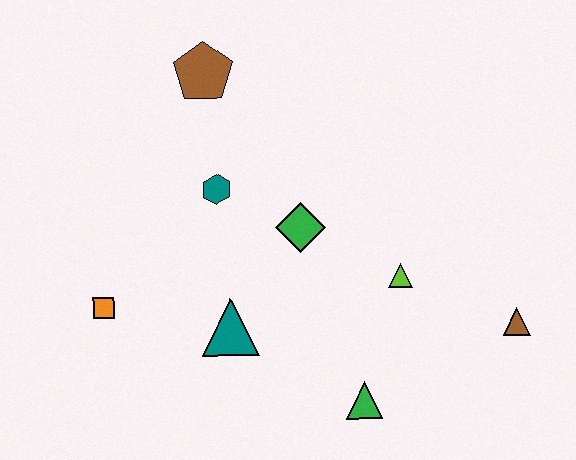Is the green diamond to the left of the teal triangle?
No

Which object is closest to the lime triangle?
The green diamond is closest to the lime triangle.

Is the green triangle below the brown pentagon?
Yes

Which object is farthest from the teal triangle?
The brown triangle is farthest from the teal triangle.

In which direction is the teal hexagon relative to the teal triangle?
The teal hexagon is above the teal triangle.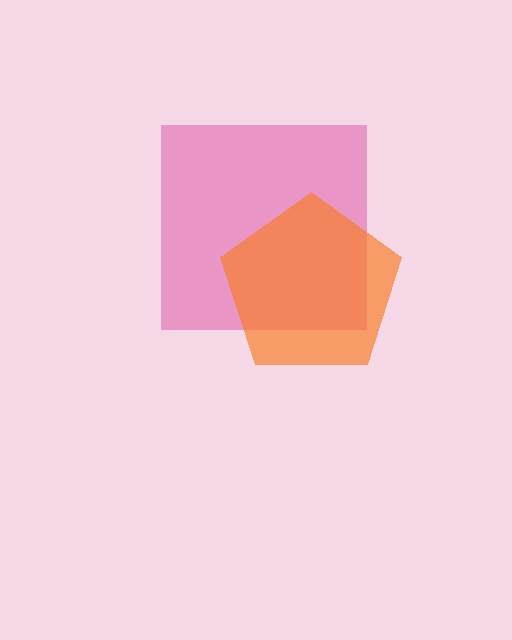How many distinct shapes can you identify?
There are 2 distinct shapes: a pink square, an orange pentagon.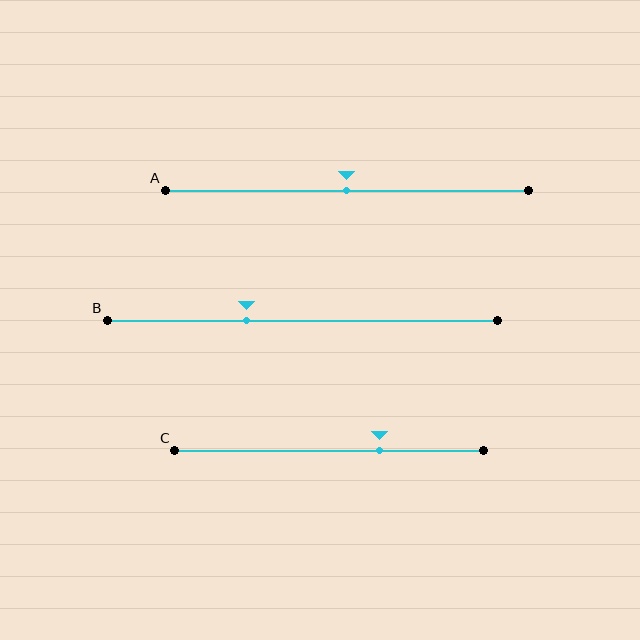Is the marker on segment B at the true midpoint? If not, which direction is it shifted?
No, the marker on segment B is shifted to the left by about 14% of the segment length.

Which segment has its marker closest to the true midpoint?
Segment A has its marker closest to the true midpoint.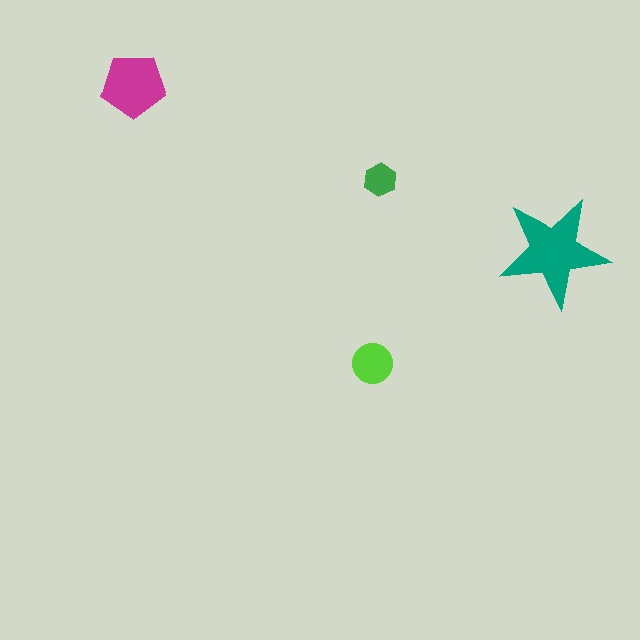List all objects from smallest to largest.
The green hexagon, the lime circle, the magenta pentagon, the teal star.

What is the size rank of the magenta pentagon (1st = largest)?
2nd.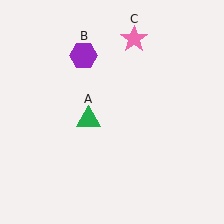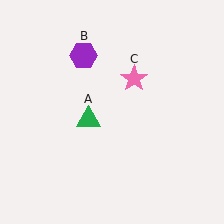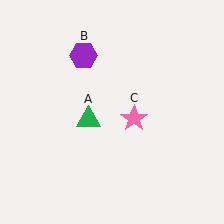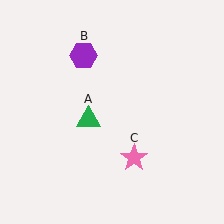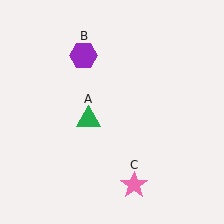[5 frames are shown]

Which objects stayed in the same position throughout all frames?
Green triangle (object A) and purple hexagon (object B) remained stationary.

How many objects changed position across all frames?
1 object changed position: pink star (object C).